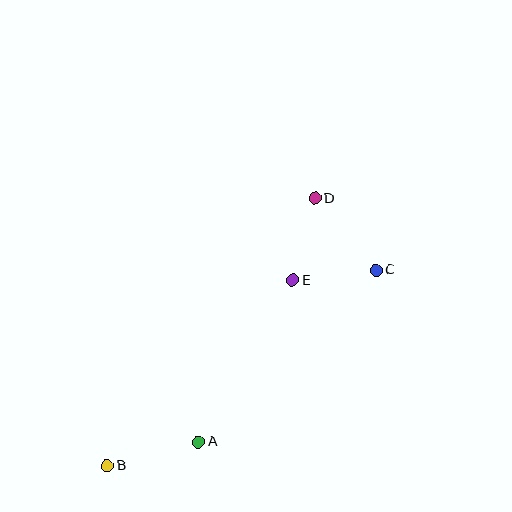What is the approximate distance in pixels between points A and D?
The distance between A and D is approximately 270 pixels.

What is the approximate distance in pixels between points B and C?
The distance between B and C is approximately 332 pixels.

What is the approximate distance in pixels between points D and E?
The distance between D and E is approximately 85 pixels.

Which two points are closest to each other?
Points C and E are closest to each other.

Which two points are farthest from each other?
Points B and D are farthest from each other.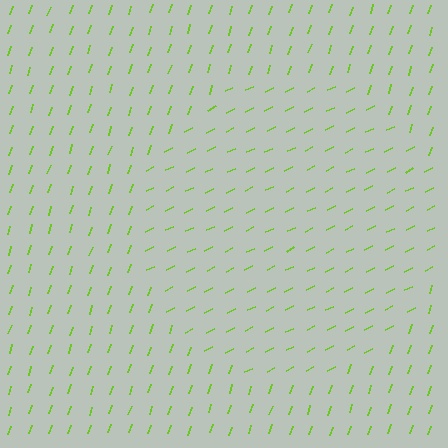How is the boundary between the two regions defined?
The boundary is defined purely by a change in line orientation (approximately 45 degrees difference). All lines are the same color and thickness.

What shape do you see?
I see a circle.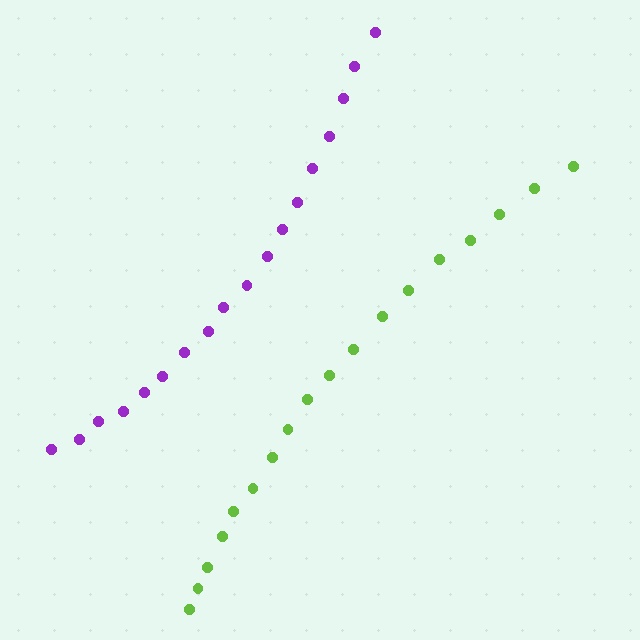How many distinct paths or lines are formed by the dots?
There are 2 distinct paths.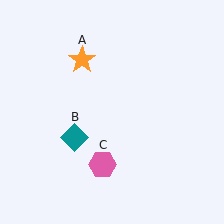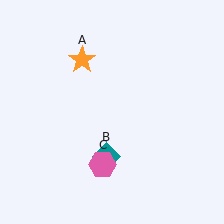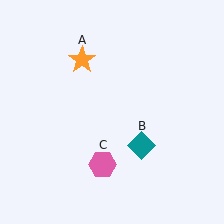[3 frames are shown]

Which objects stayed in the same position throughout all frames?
Orange star (object A) and pink hexagon (object C) remained stationary.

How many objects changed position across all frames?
1 object changed position: teal diamond (object B).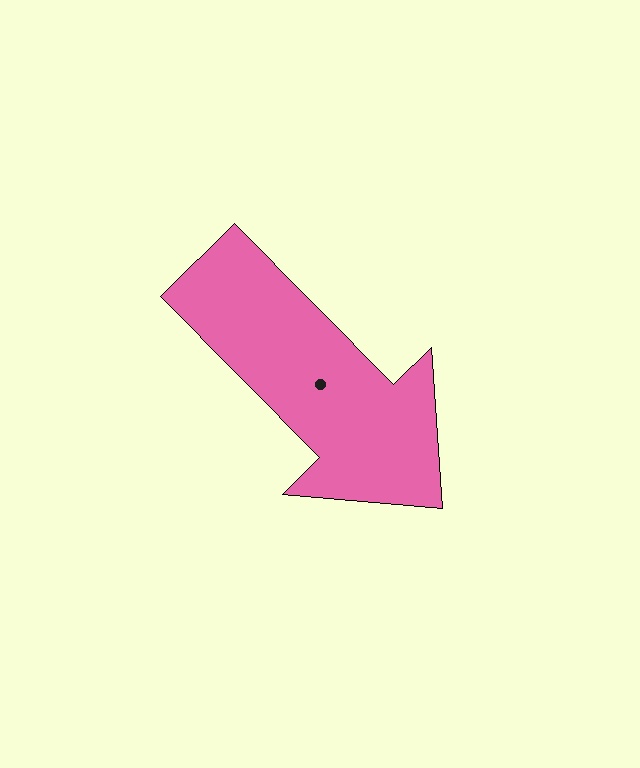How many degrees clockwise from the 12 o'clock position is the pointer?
Approximately 135 degrees.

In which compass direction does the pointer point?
Southeast.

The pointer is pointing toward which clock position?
Roughly 5 o'clock.